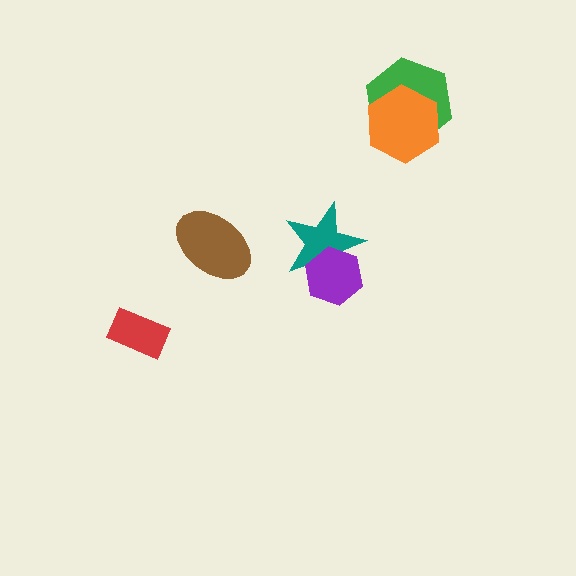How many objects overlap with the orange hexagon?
1 object overlaps with the orange hexagon.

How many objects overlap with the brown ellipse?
0 objects overlap with the brown ellipse.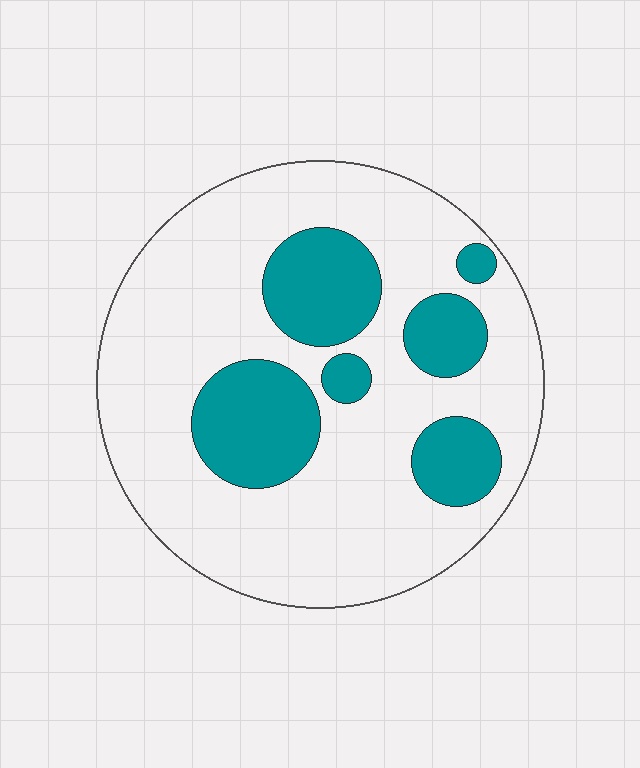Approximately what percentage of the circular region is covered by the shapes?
Approximately 25%.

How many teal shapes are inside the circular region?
6.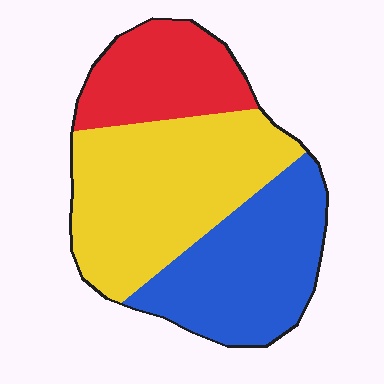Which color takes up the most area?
Yellow, at roughly 45%.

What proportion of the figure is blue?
Blue covers roughly 35% of the figure.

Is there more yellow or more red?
Yellow.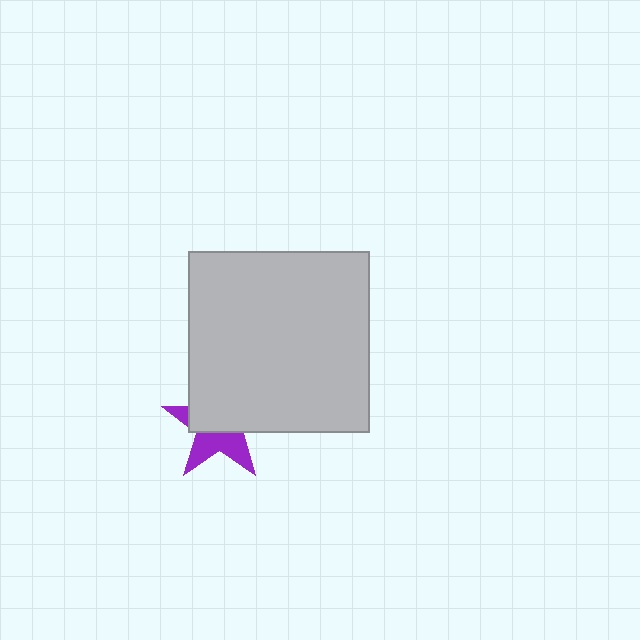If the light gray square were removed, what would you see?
You would see the complete purple star.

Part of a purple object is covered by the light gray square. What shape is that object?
It is a star.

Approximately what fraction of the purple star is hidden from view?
Roughly 58% of the purple star is hidden behind the light gray square.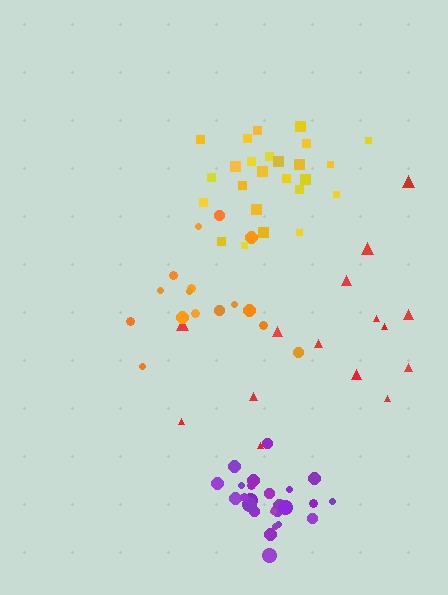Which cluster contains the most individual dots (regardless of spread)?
Purple (25).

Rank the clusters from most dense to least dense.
purple, orange, yellow, red.